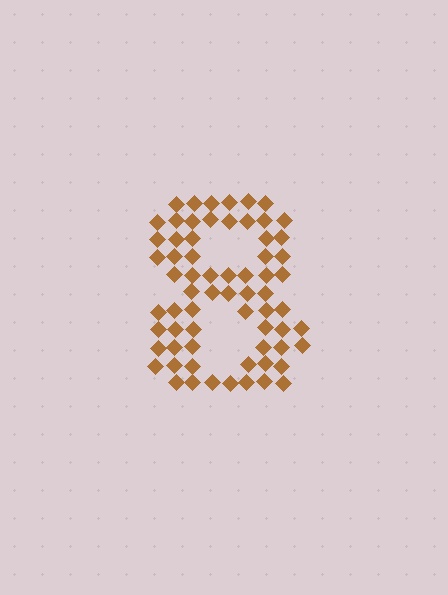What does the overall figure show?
The overall figure shows the digit 8.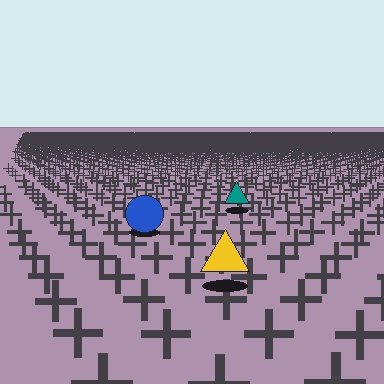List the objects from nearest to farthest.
From nearest to farthest: the yellow triangle, the blue circle, the teal triangle.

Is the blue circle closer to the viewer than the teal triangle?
Yes. The blue circle is closer — you can tell from the texture gradient: the ground texture is coarser near it.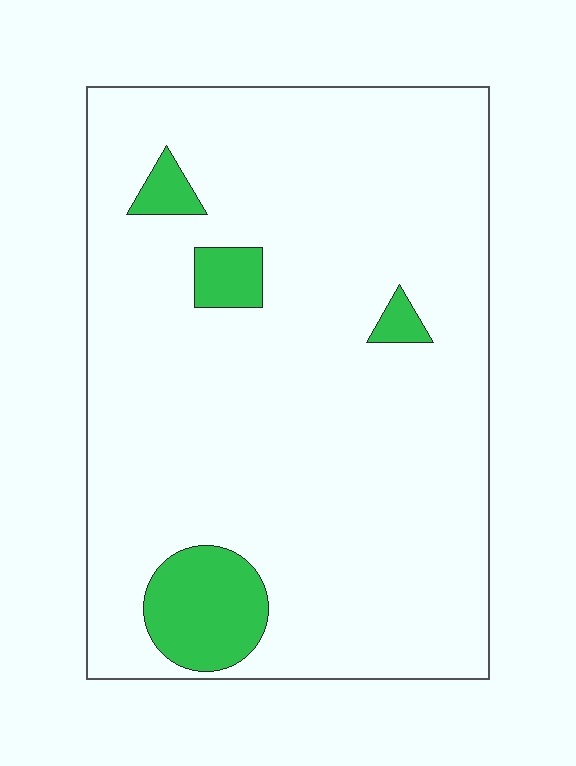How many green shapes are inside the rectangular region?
4.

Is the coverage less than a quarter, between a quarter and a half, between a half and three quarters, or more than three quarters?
Less than a quarter.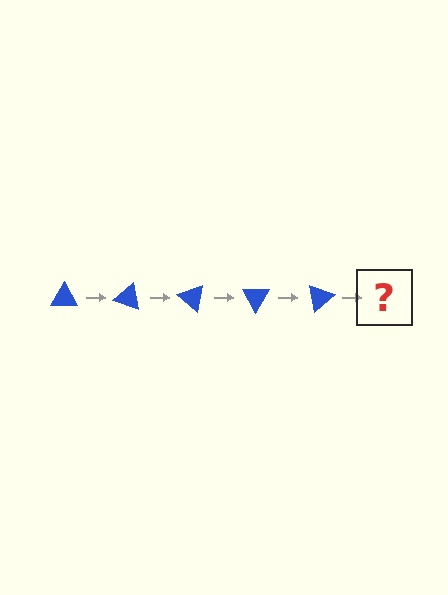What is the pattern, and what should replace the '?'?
The pattern is that the triangle rotates 20 degrees each step. The '?' should be a blue triangle rotated 100 degrees.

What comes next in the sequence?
The next element should be a blue triangle rotated 100 degrees.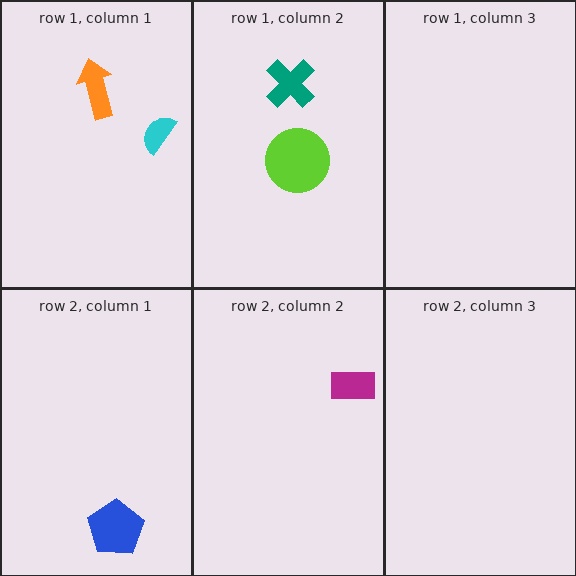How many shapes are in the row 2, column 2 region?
1.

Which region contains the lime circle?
The row 1, column 2 region.